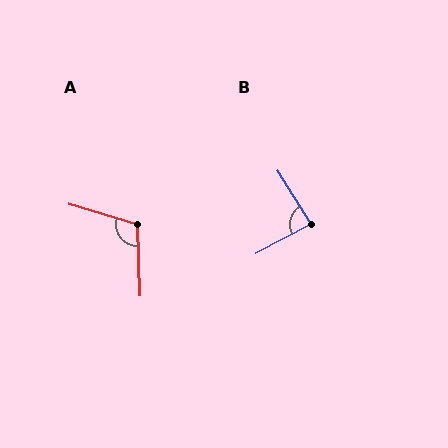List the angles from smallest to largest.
B (86°), A (109°).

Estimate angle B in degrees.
Approximately 86 degrees.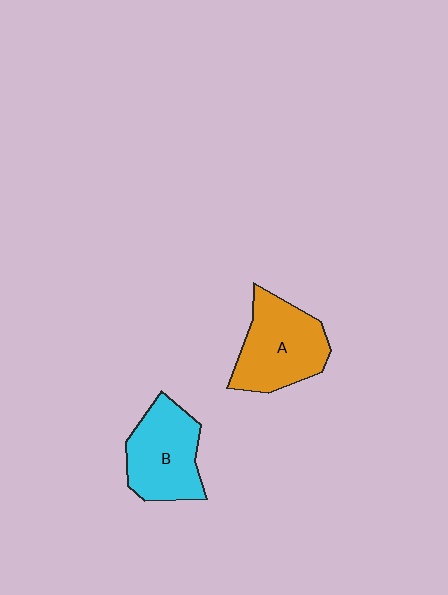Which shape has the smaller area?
Shape B (cyan).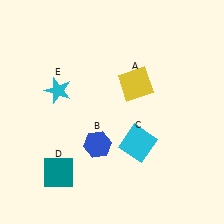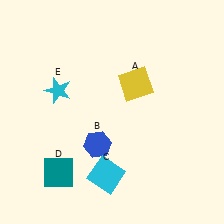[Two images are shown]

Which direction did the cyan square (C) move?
The cyan square (C) moved left.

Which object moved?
The cyan square (C) moved left.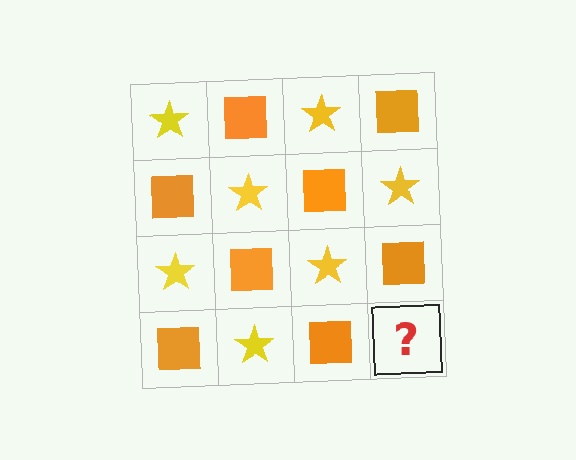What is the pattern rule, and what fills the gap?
The rule is that it alternates yellow star and orange square in a checkerboard pattern. The gap should be filled with a yellow star.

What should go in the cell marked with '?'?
The missing cell should contain a yellow star.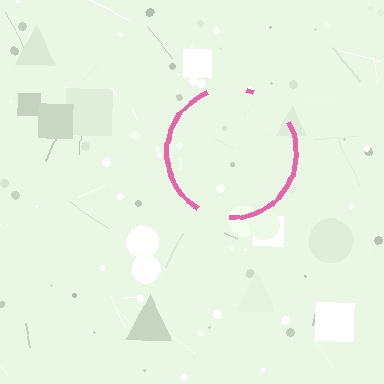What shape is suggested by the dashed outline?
The dashed outline suggests a circle.